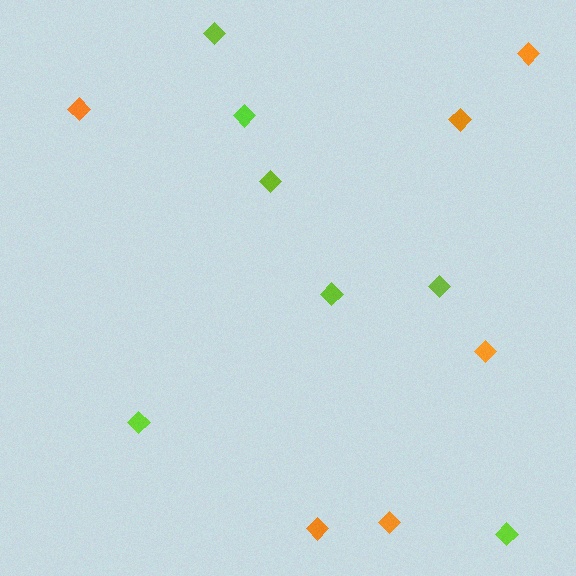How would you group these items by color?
There are 2 groups: one group of orange diamonds (6) and one group of lime diamonds (7).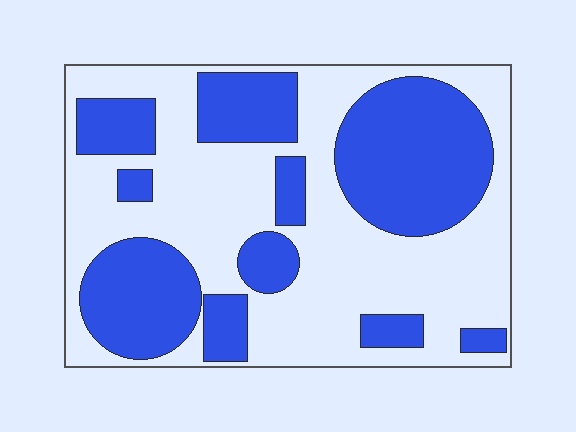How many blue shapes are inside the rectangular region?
10.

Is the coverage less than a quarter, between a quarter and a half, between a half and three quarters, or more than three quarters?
Between a quarter and a half.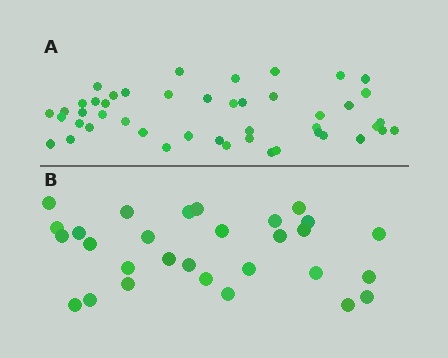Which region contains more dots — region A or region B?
Region A (the top region) has more dots.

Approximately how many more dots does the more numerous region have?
Region A has approximately 15 more dots than region B.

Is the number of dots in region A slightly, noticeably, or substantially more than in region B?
Region A has substantially more. The ratio is roughly 1.6 to 1.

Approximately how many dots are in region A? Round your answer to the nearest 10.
About 50 dots. (The exact count is 46, which rounds to 50.)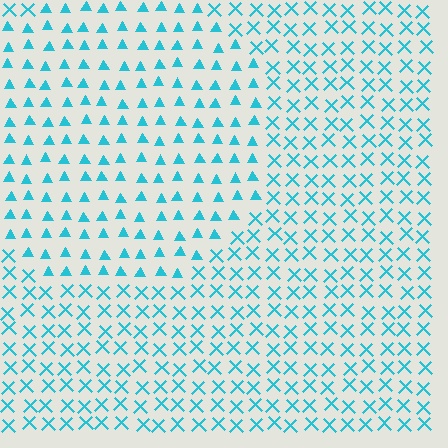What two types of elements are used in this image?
The image uses triangles inside the circle region and X marks outside it.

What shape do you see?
I see a circle.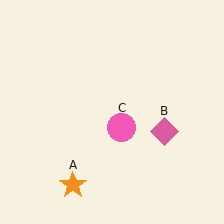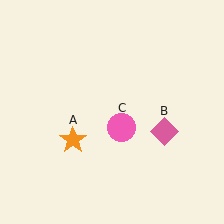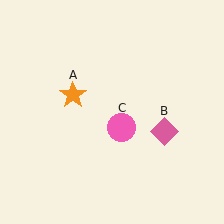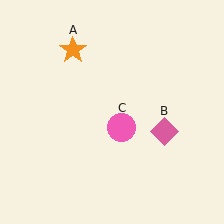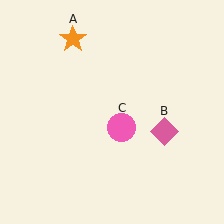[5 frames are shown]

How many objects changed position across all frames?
1 object changed position: orange star (object A).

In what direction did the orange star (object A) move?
The orange star (object A) moved up.